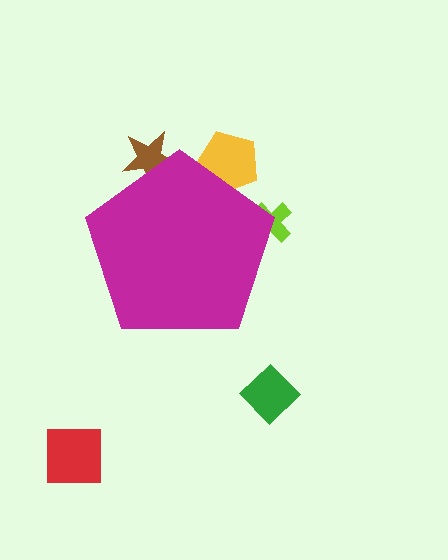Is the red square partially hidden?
No, the red square is fully visible.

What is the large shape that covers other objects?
A magenta pentagon.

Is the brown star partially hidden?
Yes, the brown star is partially hidden behind the magenta pentagon.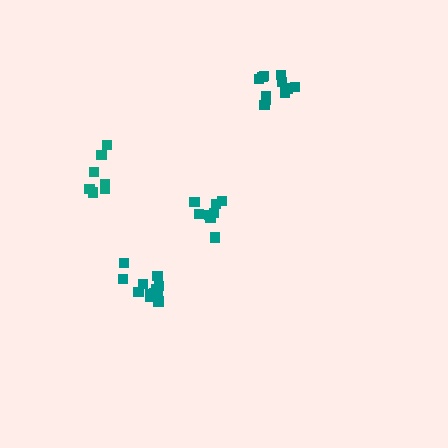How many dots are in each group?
Group 1: 12 dots, Group 2: 7 dots, Group 3: 8 dots, Group 4: 11 dots (38 total).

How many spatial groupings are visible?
There are 4 spatial groupings.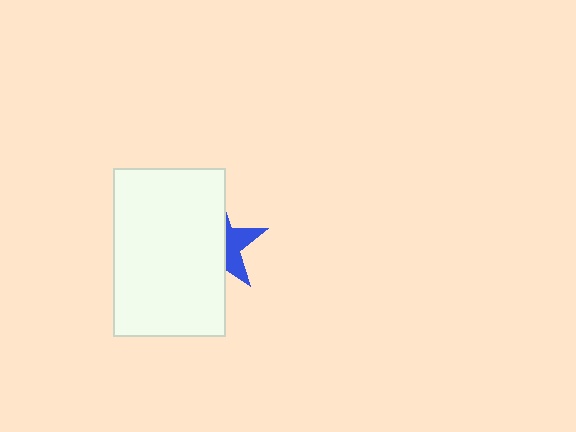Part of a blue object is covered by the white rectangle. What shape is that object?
It is a star.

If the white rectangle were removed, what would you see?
You would see the complete blue star.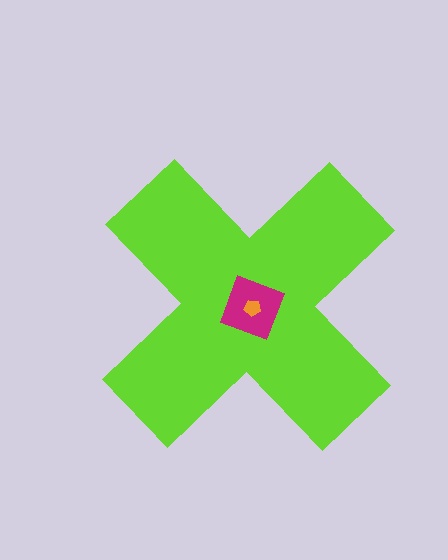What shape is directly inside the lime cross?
The magenta diamond.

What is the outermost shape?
The lime cross.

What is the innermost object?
The orange pentagon.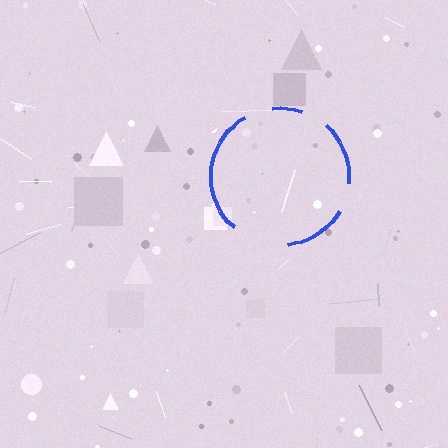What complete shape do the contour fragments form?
The contour fragments form a circle.